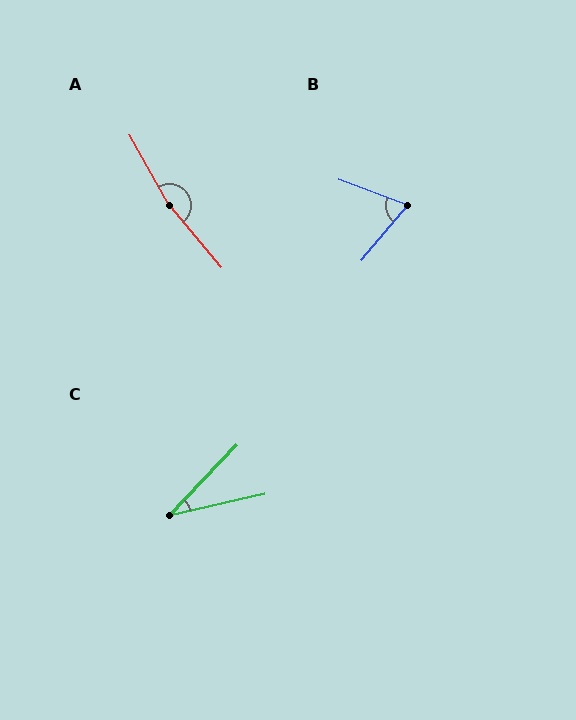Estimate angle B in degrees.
Approximately 70 degrees.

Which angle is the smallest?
C, at approximately 33 degrees.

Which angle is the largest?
A, at approximately 169 degrees.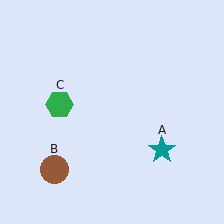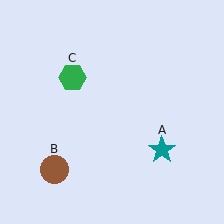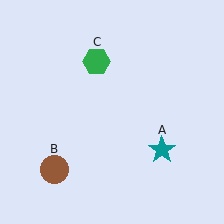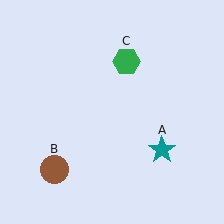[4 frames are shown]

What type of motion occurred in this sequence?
The green hexagon (object C) rotated clockwise around the center of the scene.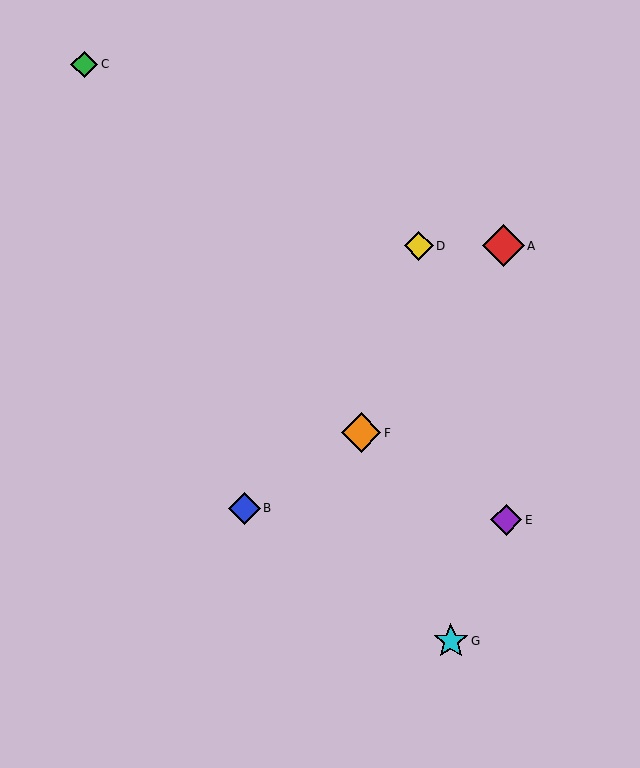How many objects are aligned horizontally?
2 objects (A, D) are aligned horizontally.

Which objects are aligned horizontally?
Objects A, D are aligned horizontally.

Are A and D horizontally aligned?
Yes, both are at y≈246.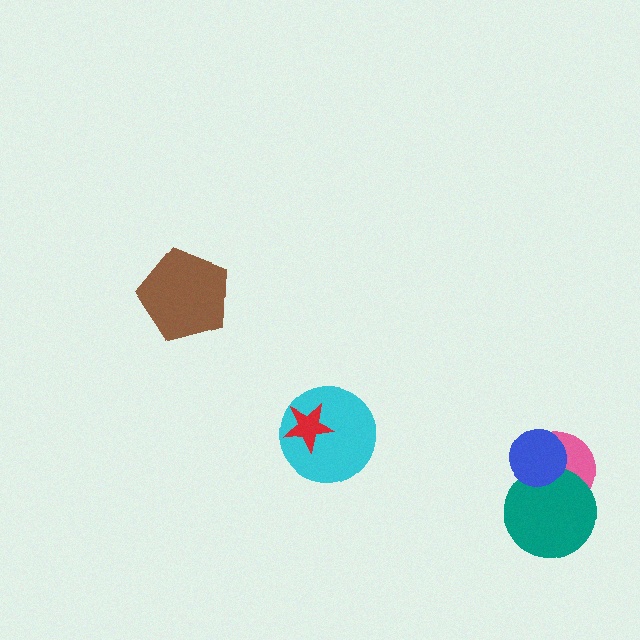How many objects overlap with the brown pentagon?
0 objects overlap with the brown pentagon.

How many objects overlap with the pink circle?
2 objects overlap with the pink circle.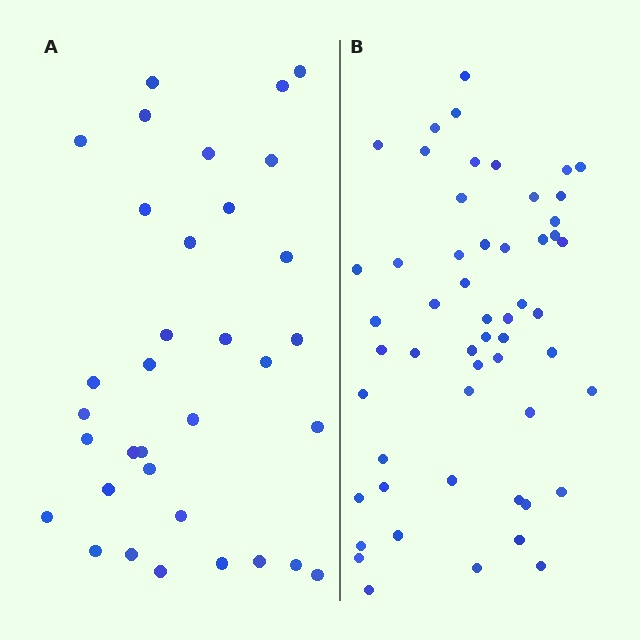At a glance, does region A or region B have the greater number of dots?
Region B (the right region) has more dots.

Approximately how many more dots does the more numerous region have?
Region B has approximately 20 more dots than region A.